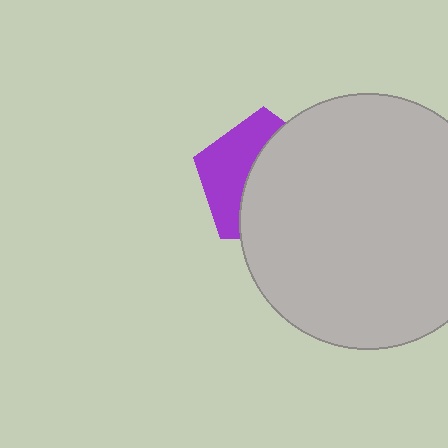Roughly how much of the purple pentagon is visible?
A small part of it is visible (roughly 41%).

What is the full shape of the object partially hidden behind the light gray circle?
The partially hidden object is a purple pentagon.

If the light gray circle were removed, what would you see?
You would see the complete purple pentagon.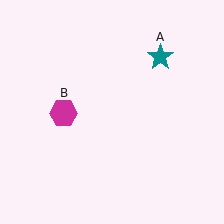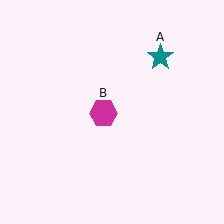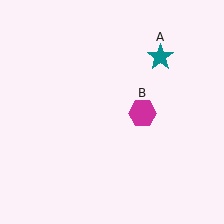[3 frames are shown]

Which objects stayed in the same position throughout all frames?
Teal star (object A) remained stationary.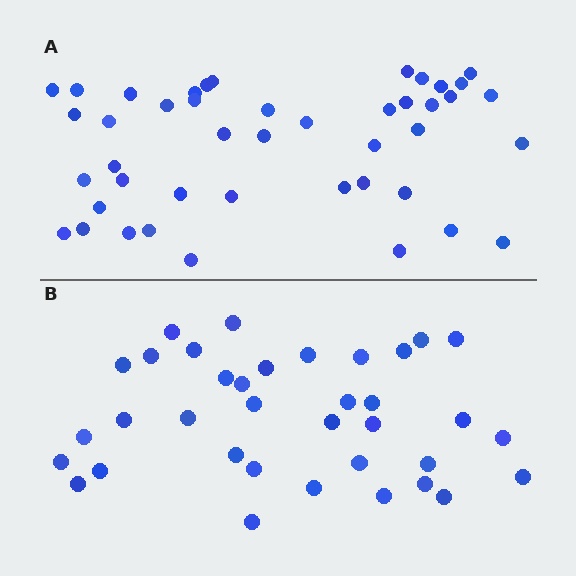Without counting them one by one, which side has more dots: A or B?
Region A (the top region) has more dots.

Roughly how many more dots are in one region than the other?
Region A has roughly 8 or so more dots than region B.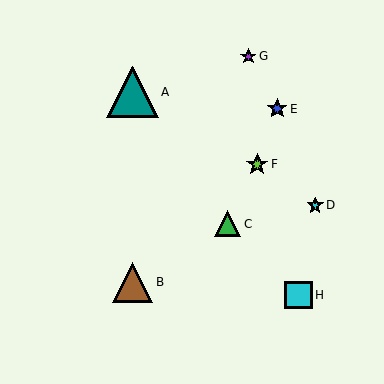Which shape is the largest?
The teal triangle (labeled A) is the largest.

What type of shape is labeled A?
Shape A is a teal triangle.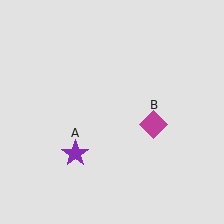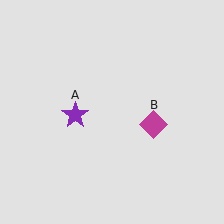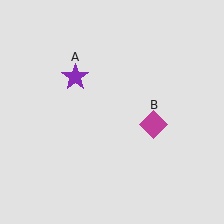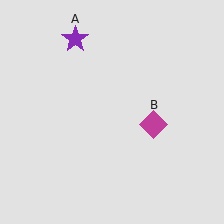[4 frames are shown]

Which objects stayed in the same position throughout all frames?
Magenta diamond (object B) remained stationary.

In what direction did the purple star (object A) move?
The purple star (object A) moved up.